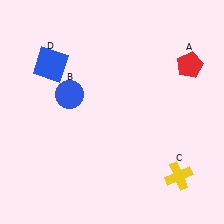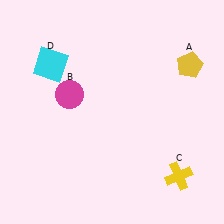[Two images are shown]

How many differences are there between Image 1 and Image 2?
There are 3 differences between the two images.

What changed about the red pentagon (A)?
In Image 1, A is red. In Image 2, it changed to yellow.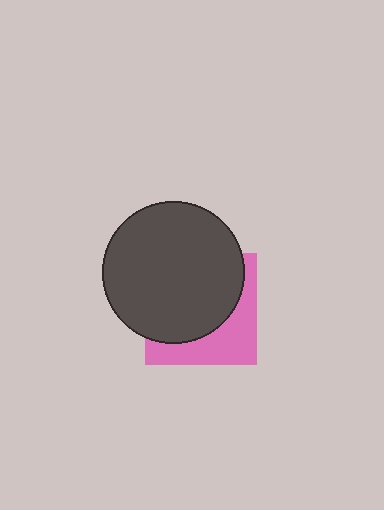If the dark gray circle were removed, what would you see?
You would see the complete pink square.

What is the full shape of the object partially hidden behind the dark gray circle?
The partially hidden object is a pink square.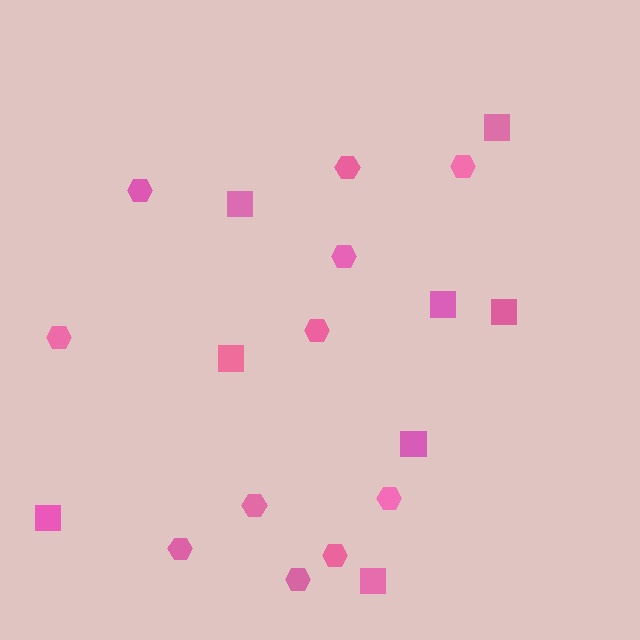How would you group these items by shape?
There are 2 groups: one group of squares (8) and one group of hexagons (11).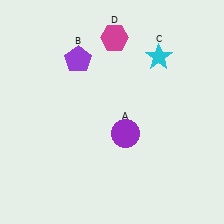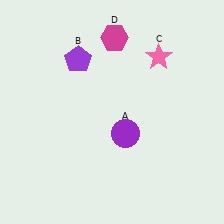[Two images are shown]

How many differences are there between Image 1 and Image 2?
There is 1 difference between the two images.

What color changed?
The star (C) changed from cyan in Image 1 to pink in Image 2.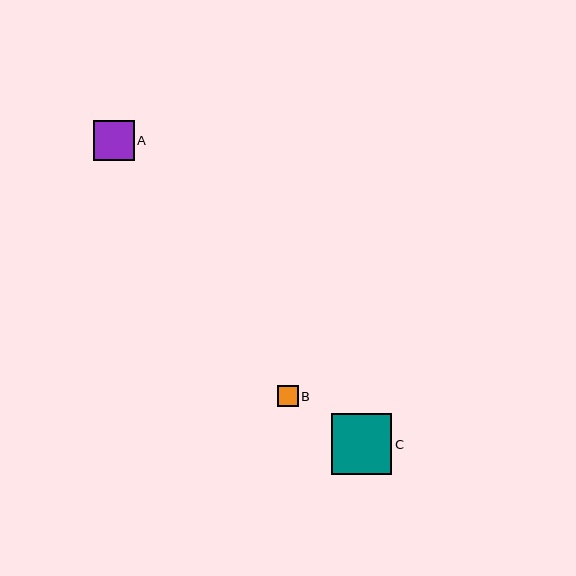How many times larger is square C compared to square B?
Square C is approximately 2.9 times the size of square B.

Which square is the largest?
Square C is the largest with a size of approximately 60 pixels.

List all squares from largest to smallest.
From largest to smallest: C, A, B.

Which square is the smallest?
Square B is the smallest with a size of approximately 21 pixels.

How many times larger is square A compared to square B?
Square A is approximately 2.0 times the size of square B.